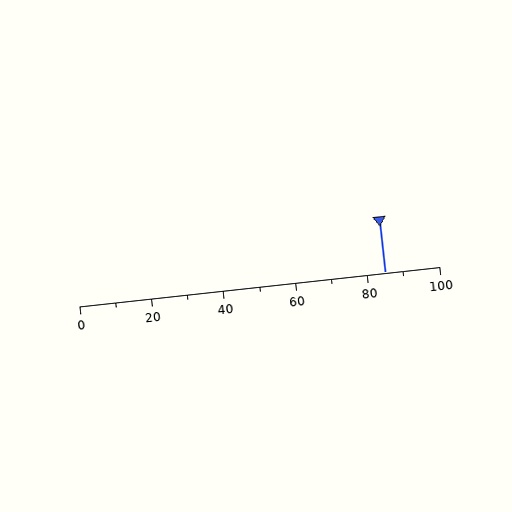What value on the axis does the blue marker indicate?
The marker indicates approximately 85.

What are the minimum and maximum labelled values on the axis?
The axis runs from 0 to 100.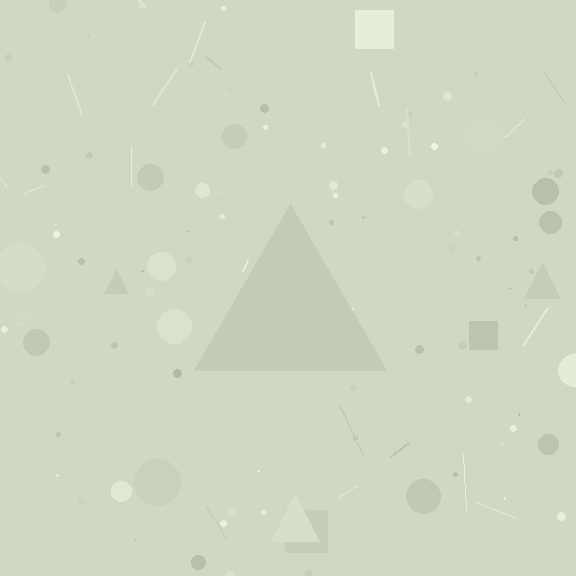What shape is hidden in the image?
A triangle is hidden in the image.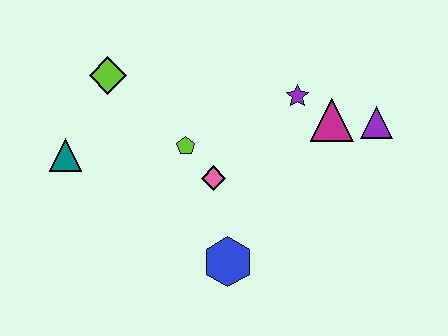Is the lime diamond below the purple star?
No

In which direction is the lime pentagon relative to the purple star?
The lime pentagon is to the left of the purple star.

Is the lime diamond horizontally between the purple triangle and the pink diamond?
No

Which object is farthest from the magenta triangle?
The teal triangle is farthest from the magenta triangle.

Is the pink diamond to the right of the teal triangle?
Yes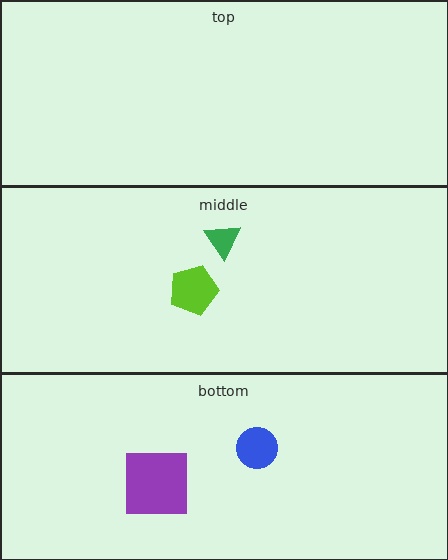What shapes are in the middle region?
The green triangle, the lime pentagon.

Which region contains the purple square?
The bottom region.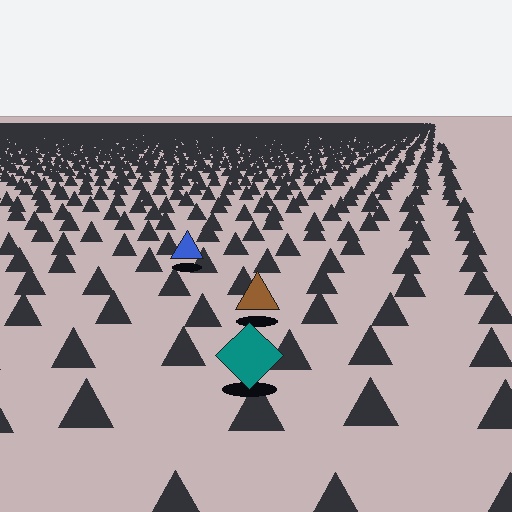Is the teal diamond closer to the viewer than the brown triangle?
Yes. The teal diamond is closer — you can tell from the texture gradient: the ground texture is coarser near it.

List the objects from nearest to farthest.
From nearest to farthest: the teal diamond, the brown triangle, the blue triangle.